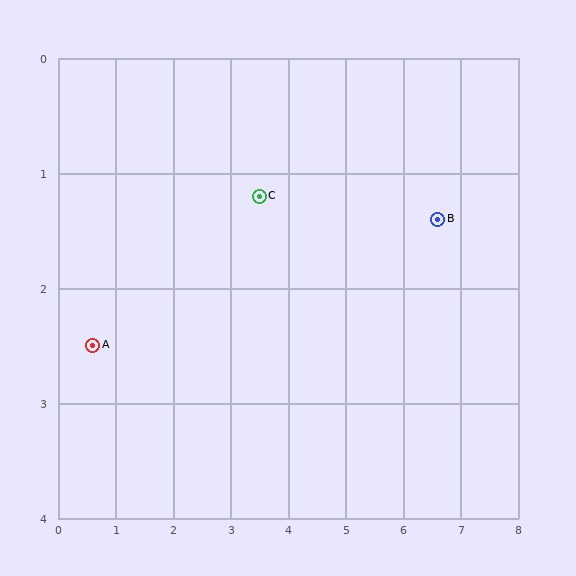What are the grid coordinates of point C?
Point C is at approximately (3.5, 1.2).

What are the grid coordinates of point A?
Point A is at approximately (0.6, 2.5).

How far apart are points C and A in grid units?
Points C and A are about 3.2 grid units apart.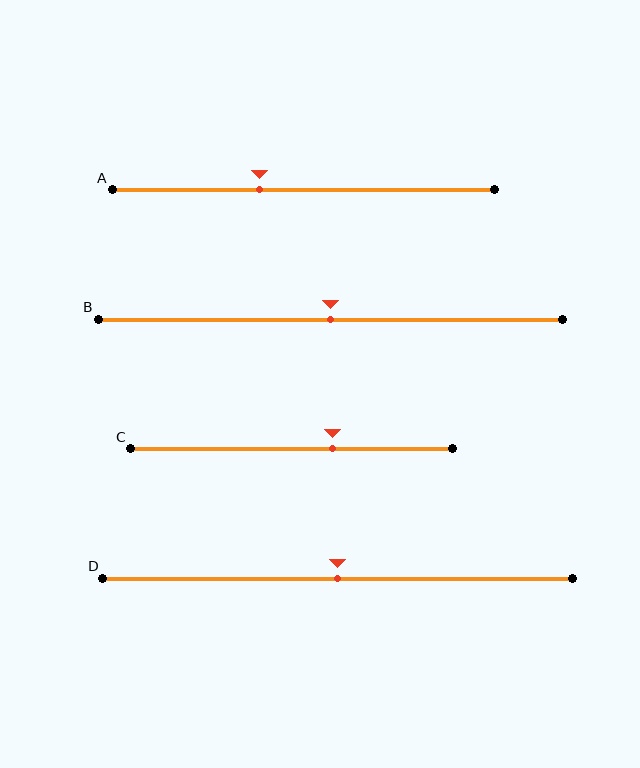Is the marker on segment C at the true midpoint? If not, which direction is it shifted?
No, the marker on segment C is shifted to the right by about 13% of the segment length.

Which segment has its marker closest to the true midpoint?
Segment B has its marker closest to the true midpoint.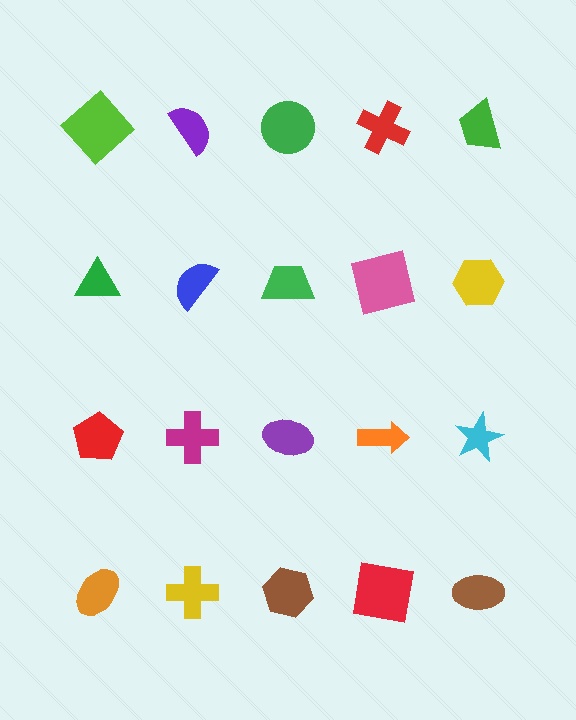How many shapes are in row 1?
5 shapes.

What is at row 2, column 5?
A yellow hexagon.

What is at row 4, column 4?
A red square.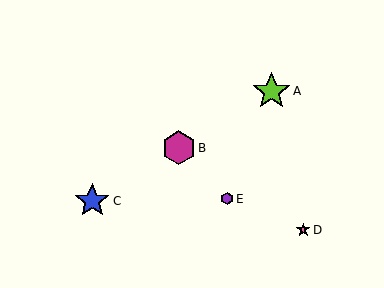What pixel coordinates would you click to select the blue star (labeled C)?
Click at (92, 201) to select the blue star C.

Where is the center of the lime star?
The center of the lime star is at (271, 92).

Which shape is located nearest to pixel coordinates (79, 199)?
The blue star (labeled C) at (92, 201) is nearest to that location.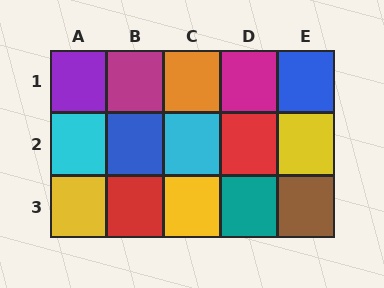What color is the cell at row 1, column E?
Blue.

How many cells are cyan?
2 cells are cyan.